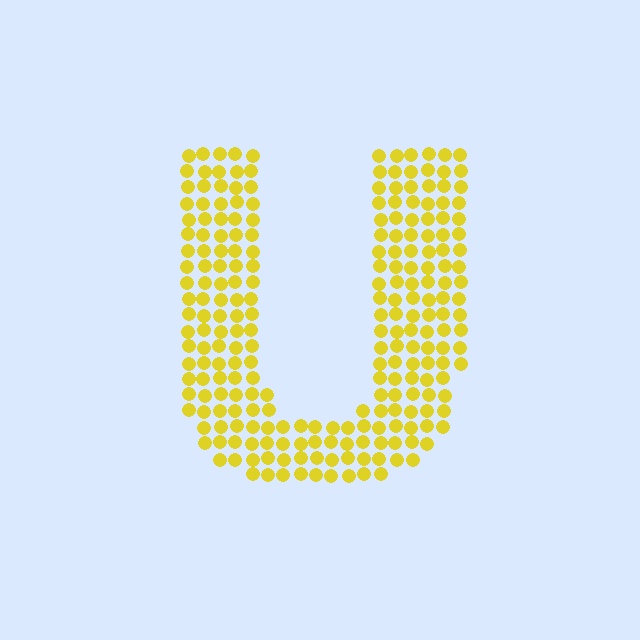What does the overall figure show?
The overall figure shows the letter U.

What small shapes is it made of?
It is made of small circles.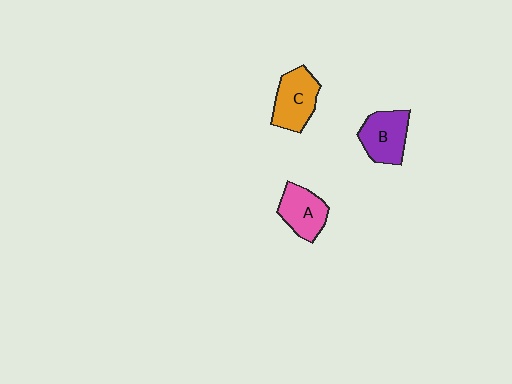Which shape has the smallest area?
Shape A (pink).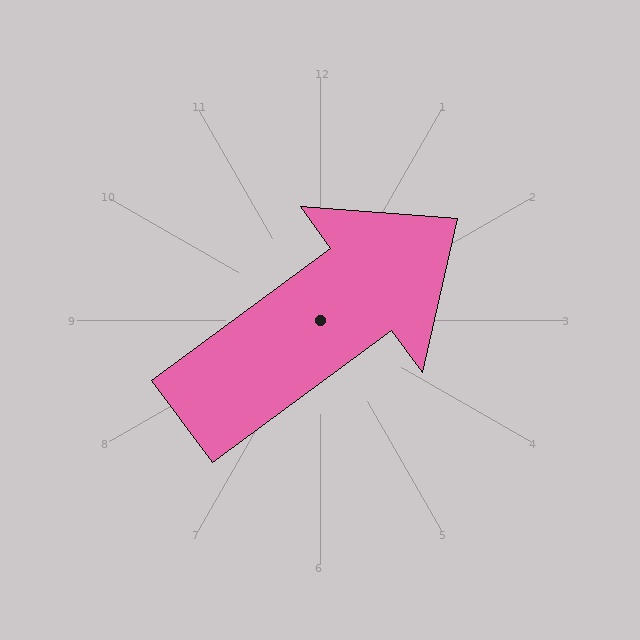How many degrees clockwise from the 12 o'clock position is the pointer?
Approximately 54 degrees.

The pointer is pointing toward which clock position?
Roughly 2 o'clock.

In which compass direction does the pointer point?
Northeast.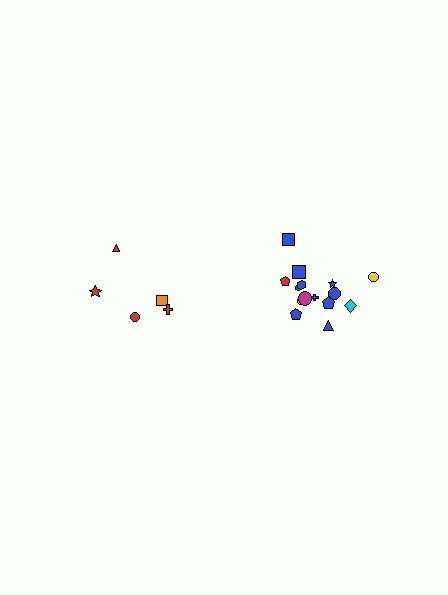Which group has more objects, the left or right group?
The right group.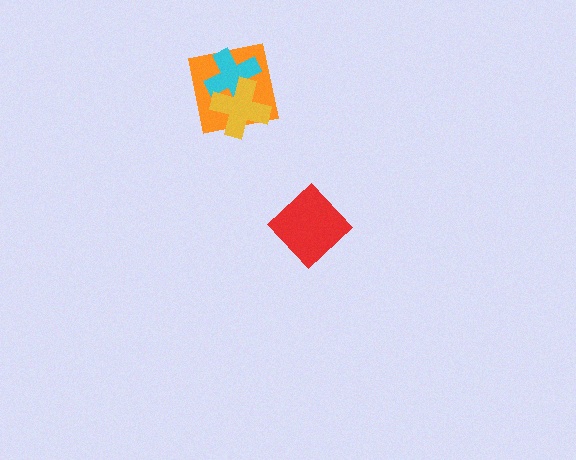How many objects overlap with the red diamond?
0 objects overlap with the red diamond.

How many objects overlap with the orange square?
2 objects overlap with the orange square.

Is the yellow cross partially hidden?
No, no other shape covers it.